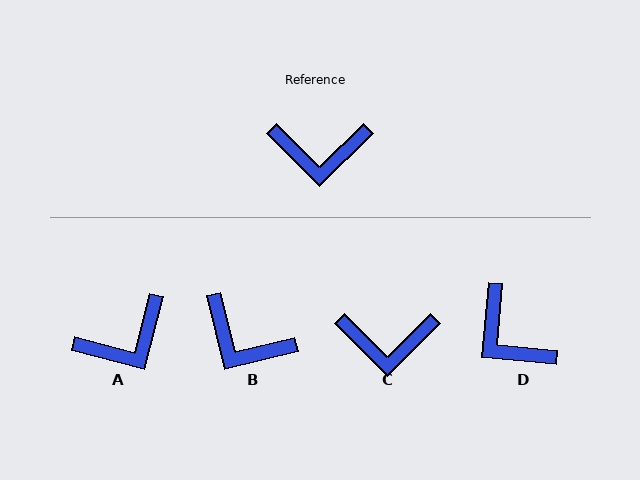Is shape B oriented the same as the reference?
No, it is off by about 31 degrees.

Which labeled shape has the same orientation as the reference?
C.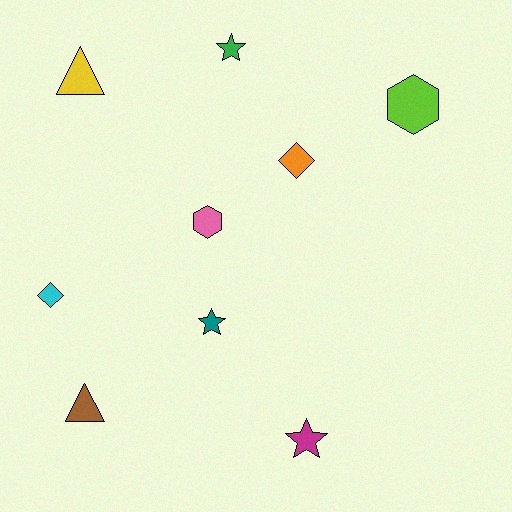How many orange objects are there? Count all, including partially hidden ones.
There is 1 orange object.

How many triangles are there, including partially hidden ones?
There are 2 triangles.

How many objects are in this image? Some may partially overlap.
There are 9 objects.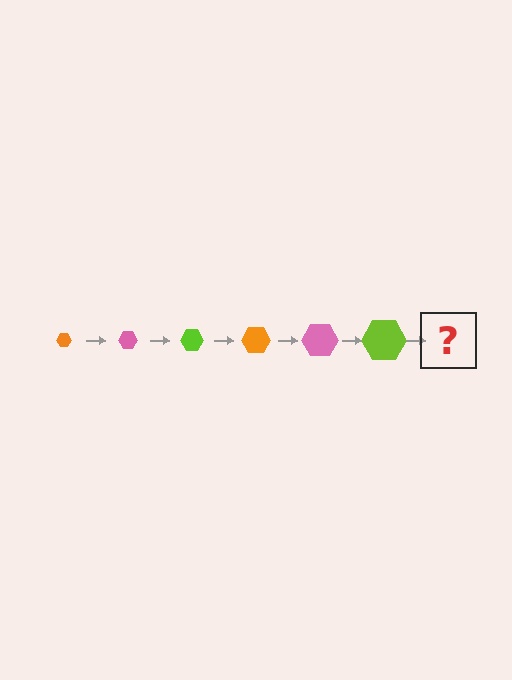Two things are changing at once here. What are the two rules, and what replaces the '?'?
The two rules are that the hexagon grows larger each step and the color cycles through orange, pink, and lime. The '?' should be an orange hexagon, larger than the previous one.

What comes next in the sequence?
The next element should be an orange hexagon, larger than the previous one.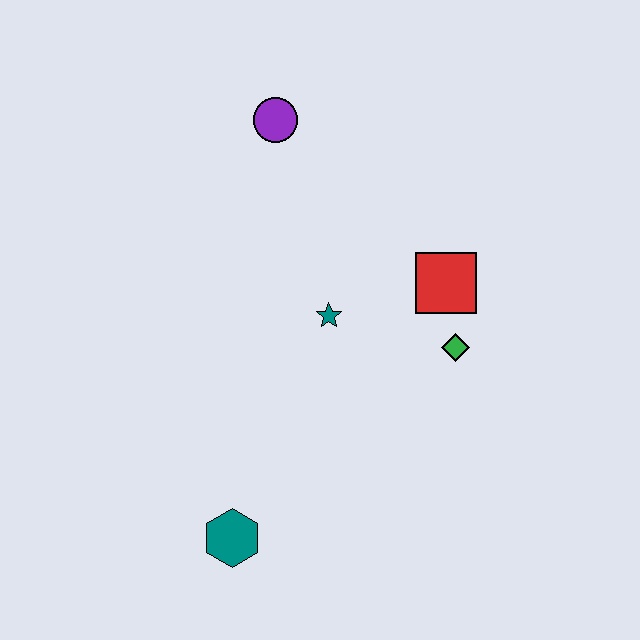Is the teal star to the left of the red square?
Yes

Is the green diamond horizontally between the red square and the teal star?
No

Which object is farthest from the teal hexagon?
The purple circle is farthest from the teal hexagon.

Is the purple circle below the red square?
No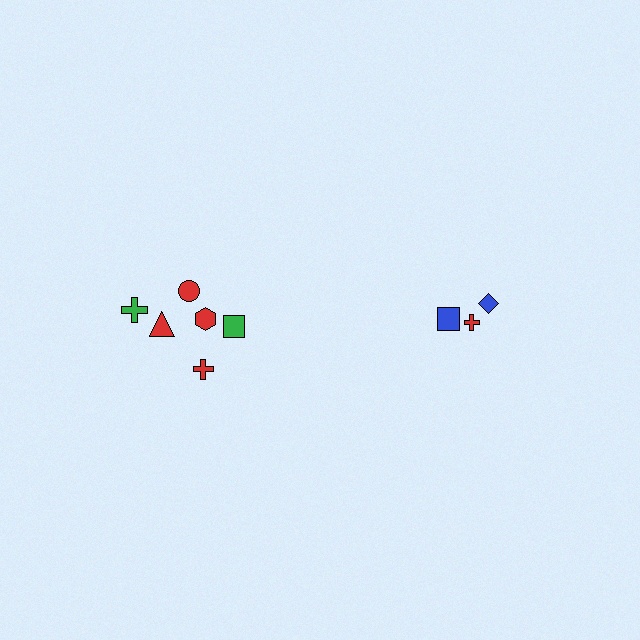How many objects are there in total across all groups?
There are 9 objects.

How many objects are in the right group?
There are 3 objects.